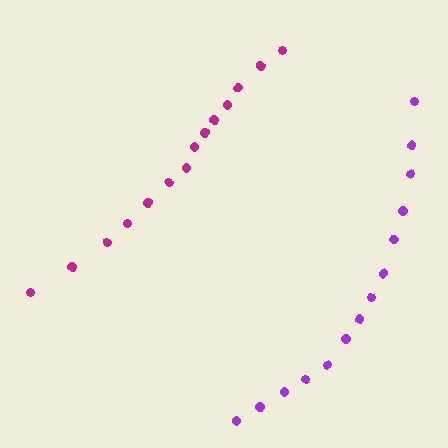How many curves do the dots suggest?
There are 2 distinct paths.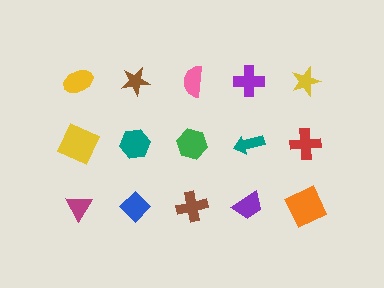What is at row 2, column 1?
A yellow square.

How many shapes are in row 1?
5 shapes.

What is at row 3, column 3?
A brown cross.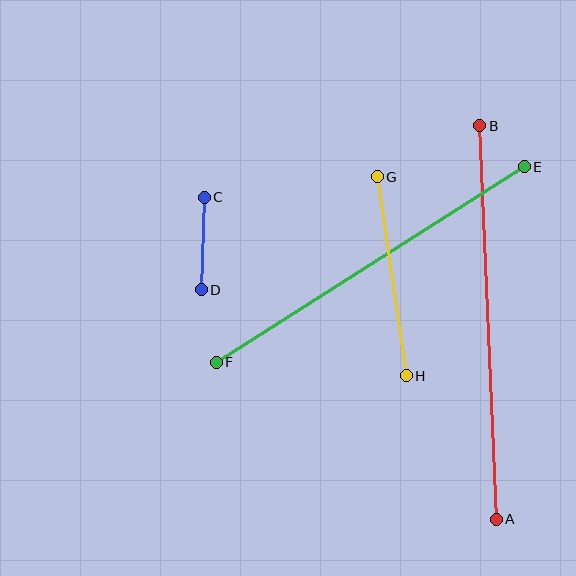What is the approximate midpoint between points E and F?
The midpoint is at approximately (370, 265) pixels.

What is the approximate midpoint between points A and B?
The midpoint is at approximately (488, 322) pixels.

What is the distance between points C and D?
The distance is approximately 93 pixels.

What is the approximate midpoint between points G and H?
The midpoint is at approximately (392, 276) pixels.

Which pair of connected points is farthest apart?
Points A and B are farthest apart.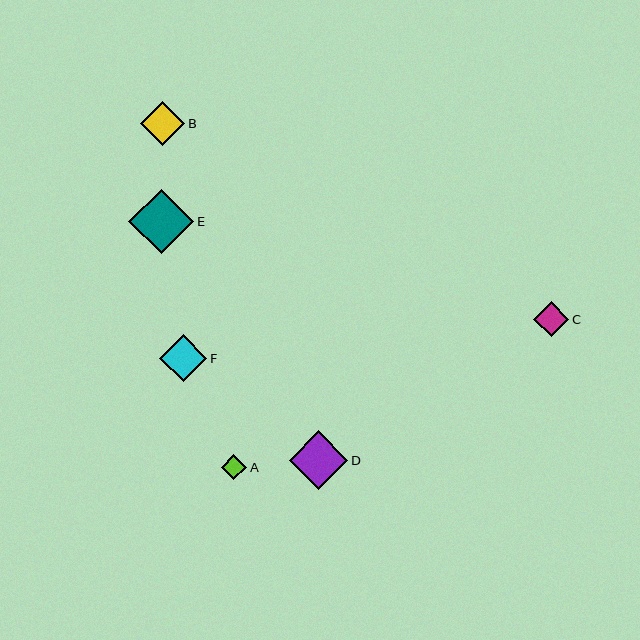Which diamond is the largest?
Diamond E is the largest with a size of approximately 65 pixels.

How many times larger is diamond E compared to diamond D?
Diamond E is approximately 1.1 times the size of diamond D.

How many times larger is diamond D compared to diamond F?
Diamond D is approximately 1.2 times the size of diamond F.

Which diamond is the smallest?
Diamond A is the smallest with a size of approximately 26 pixels.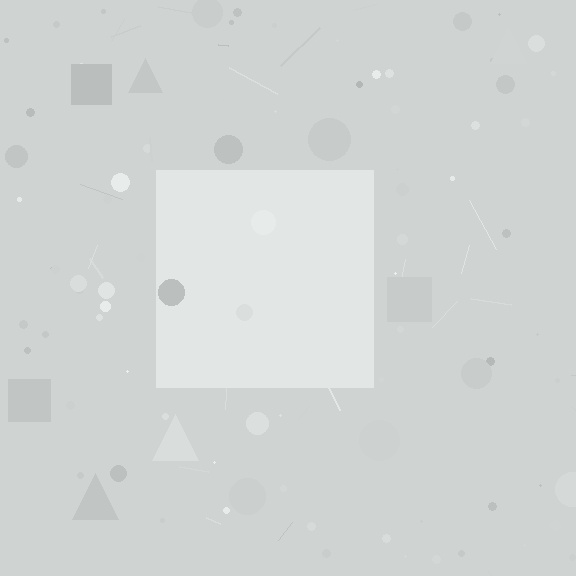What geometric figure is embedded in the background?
A square is embedded in the background.